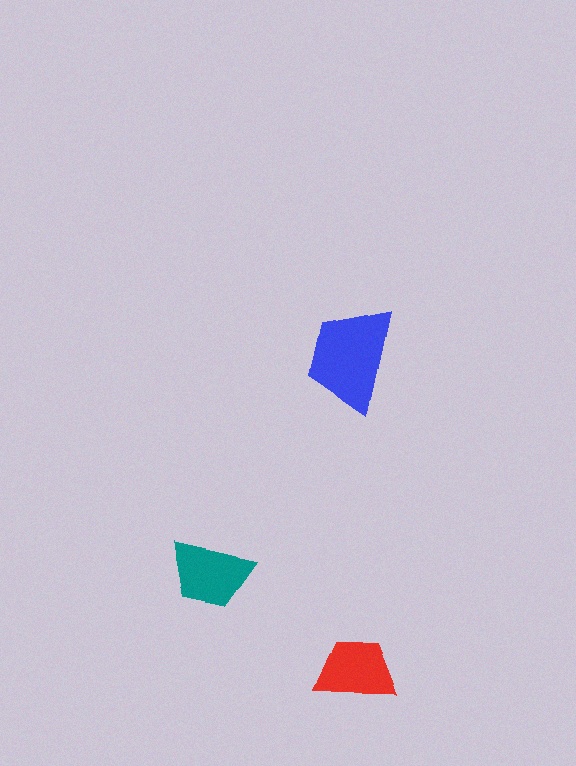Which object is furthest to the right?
The red trapezoid is rightmost.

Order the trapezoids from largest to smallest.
the blue one, the teal one, the red one.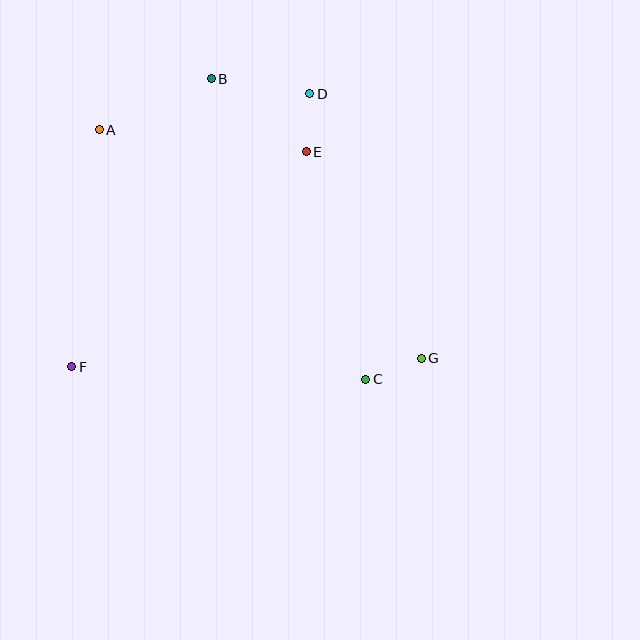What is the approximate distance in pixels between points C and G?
The distance between C and G is approximately 59 pixels.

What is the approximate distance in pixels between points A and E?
The distance between A and E is approximately 208 pixels.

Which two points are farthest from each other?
Points A and G are farthest from each other.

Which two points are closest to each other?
Points D and E are closest to each other.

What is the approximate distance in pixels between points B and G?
The distance between B and G is approximately 350 pixels.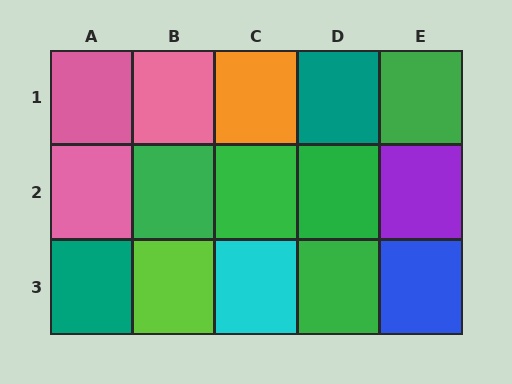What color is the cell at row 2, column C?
Green.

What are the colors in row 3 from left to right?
Teal, lime, cyan, green, blue.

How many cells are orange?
1 cell is orange.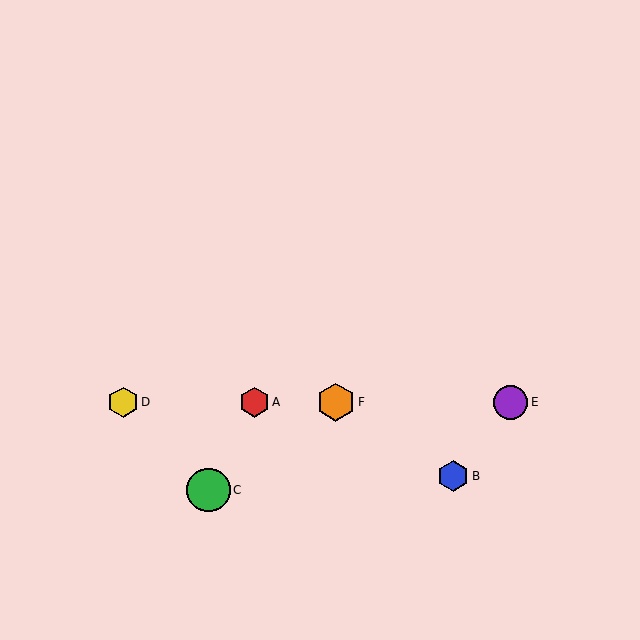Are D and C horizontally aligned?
No, D is at y≈402 and C is at y≈490.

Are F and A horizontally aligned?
Yes, both are at y≈402.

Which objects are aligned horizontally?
Objects A, D, E, F are aligned horizontally.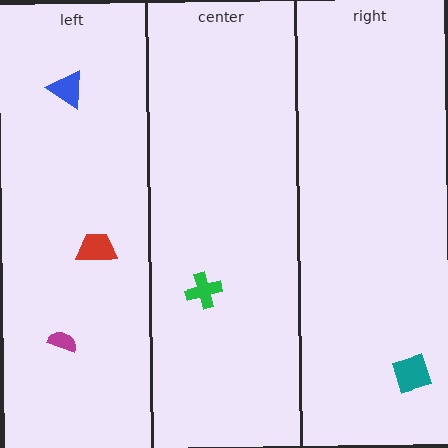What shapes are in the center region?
The green cross.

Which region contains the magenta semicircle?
The left region.